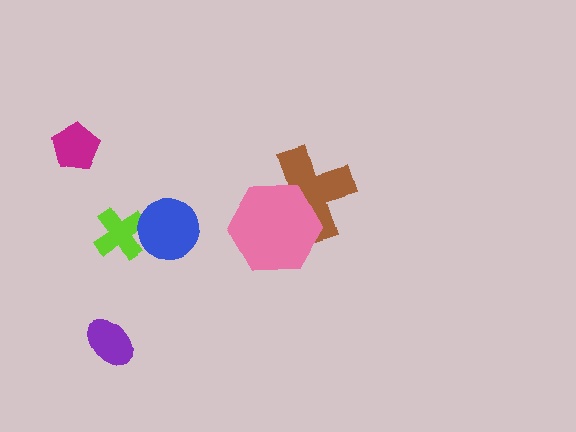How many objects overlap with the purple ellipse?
0 objects overlap with the purple ellipse.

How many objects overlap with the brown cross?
1 object overlaps with the brown cross.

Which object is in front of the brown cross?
The pink hexagon is in front of the brown cross.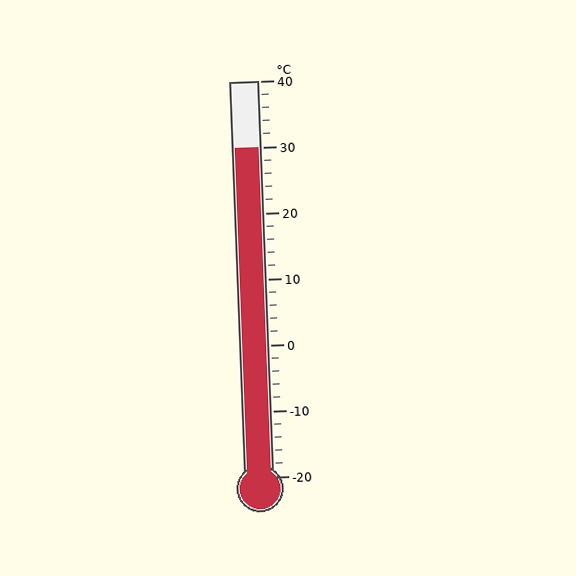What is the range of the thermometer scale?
The thermometer scale ranges from -20°C to 40°C.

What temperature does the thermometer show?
The thermometer shows approximately 30°C.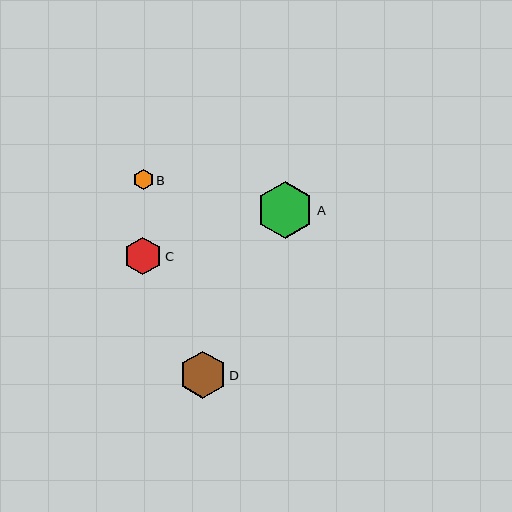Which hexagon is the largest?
Hexagon A is the largest with a size of approximately 57 pixels.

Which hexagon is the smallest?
Hexagon B is the smallest with a size of approximately 20 pixels.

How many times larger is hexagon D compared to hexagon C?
Hexagon D is approximately 1.2 times the size of hexagon C.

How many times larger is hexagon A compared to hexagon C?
Hexagon A is approximately 1.5 times the size of hexagon C.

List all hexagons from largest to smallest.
From largest to smallest: A, D, C, B.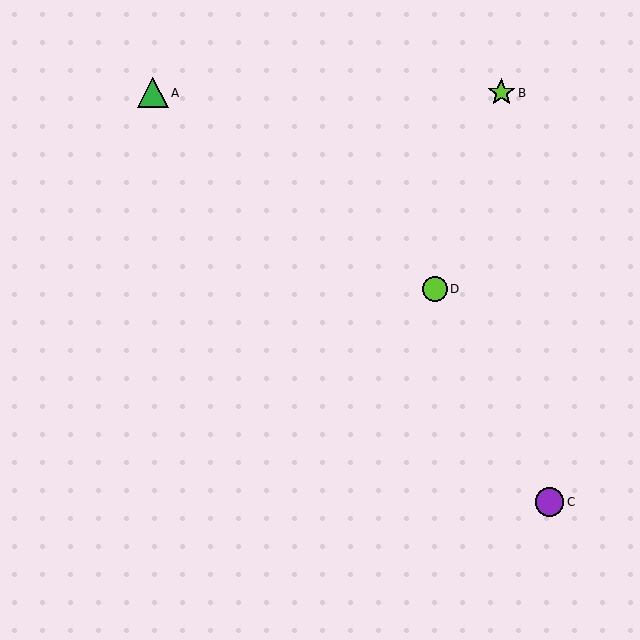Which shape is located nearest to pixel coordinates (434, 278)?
The lime circle (labeled D) at (435, 289) is nearest to that location.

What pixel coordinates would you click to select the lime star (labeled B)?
Click at (501, 93) to select the lime star B.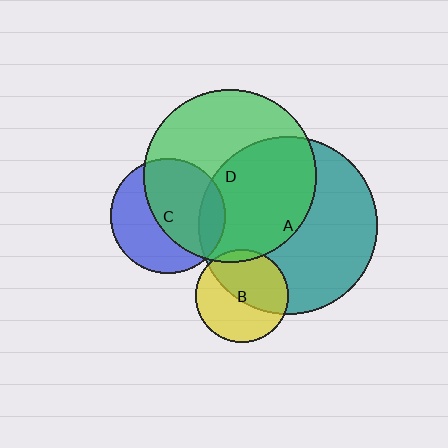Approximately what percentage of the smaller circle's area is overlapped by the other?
Approximately 50%.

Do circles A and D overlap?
Yes.